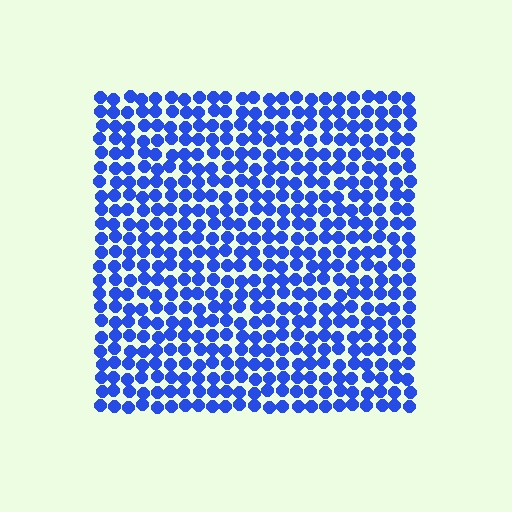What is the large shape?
The large shape is a square.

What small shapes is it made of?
It is made of small circles.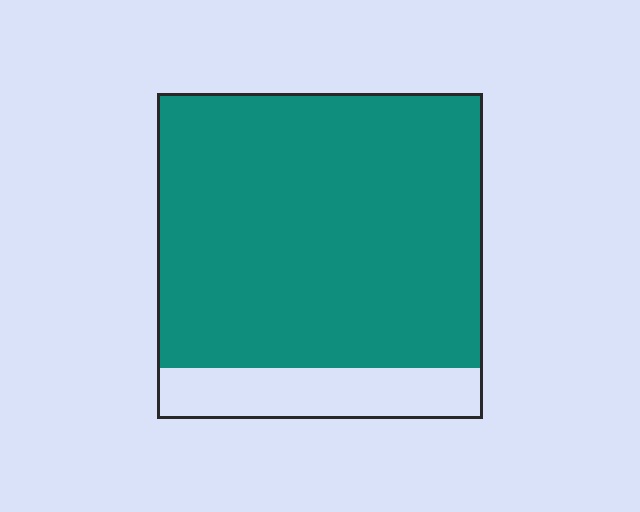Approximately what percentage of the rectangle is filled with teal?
Approximately 85%.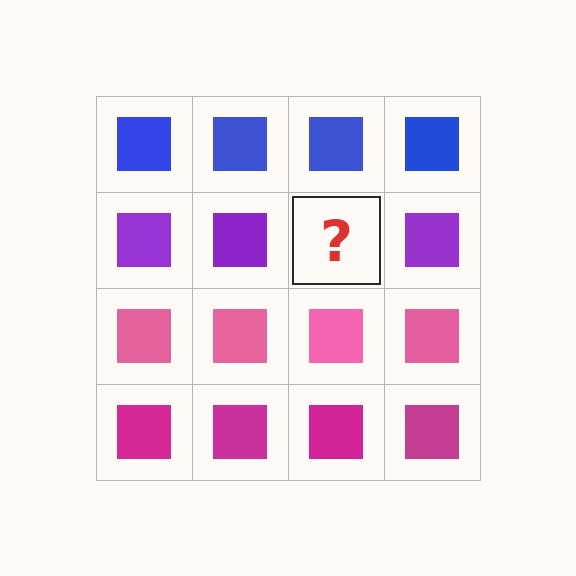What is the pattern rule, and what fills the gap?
The rule is that each row has a consistent color. The gap should be filled with a purple square.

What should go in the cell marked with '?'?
The missing cell should contain a purple square.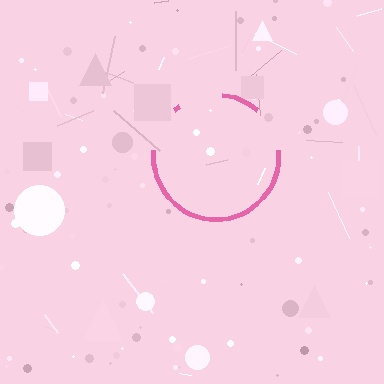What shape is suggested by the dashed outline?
The dashed outline suggests a circle.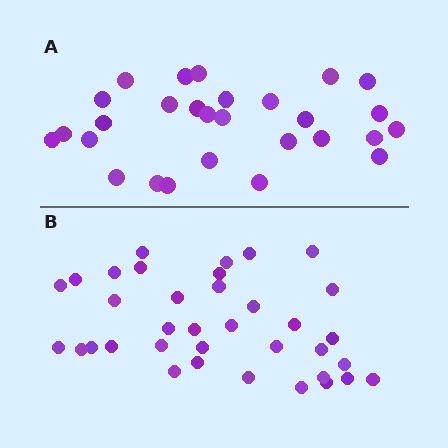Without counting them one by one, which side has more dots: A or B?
Region B (the bottom region) has more dots.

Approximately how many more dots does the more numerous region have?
Region B has roughly 8 or so more dots than region A.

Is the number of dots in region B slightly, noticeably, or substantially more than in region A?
Region B has noticeably more, but not dramatically so. The ratio is roughly 1.3 to 1.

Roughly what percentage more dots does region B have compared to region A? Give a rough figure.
About 30% more.